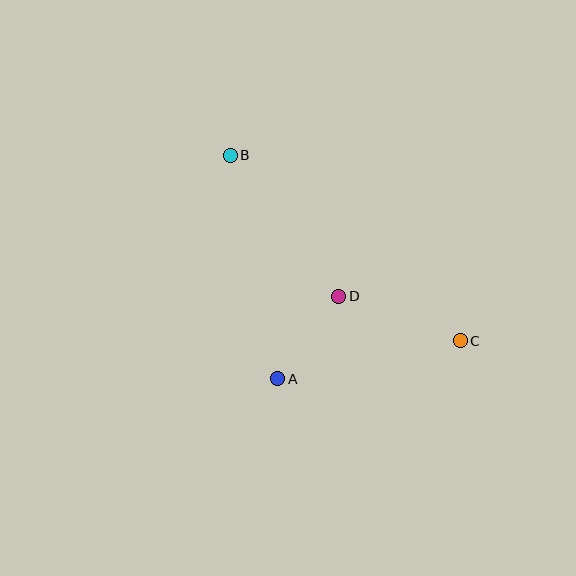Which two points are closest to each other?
Points A and D are closest to each other.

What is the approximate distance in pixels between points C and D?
The distance between C and D is approximately 129 pixels.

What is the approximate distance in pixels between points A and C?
The distance between A and C is approximately 186 pixels.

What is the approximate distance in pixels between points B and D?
The distance between B and D is approximately 178 pixels.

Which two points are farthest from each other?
Points B and C are farthest from each other.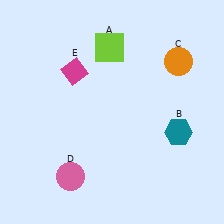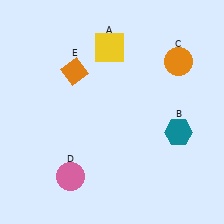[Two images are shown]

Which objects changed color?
A changed from lime to yellow. E changed from magenta to orange.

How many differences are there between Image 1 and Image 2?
There are 2 differences between the two images.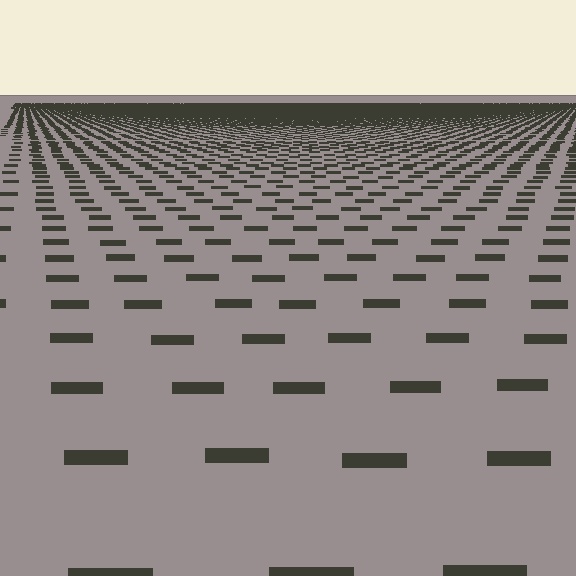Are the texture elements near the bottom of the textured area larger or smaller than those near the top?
Larger. Near the bottom, elements are closer to the viewer and appear at a bigger on-screen size.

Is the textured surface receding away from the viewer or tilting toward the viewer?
The surface is receding away from the viewer. Texture elements get smaller and denser toward the top.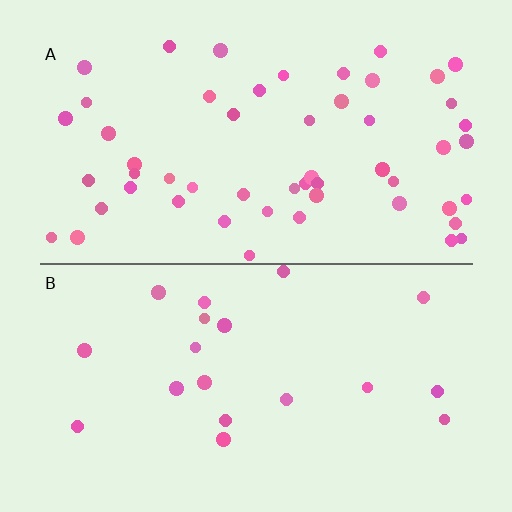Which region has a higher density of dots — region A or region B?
A (the top).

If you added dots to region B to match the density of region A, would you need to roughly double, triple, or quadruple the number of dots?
Approximately triple.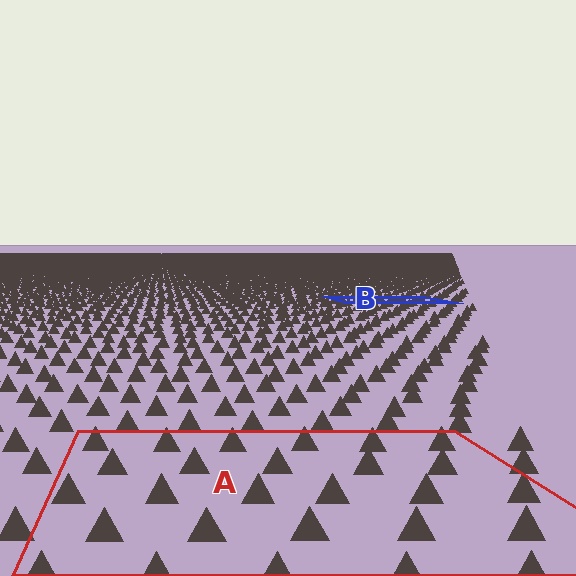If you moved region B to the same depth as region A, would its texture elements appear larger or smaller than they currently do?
They would appear larger. At a closer depth, the same texture elements are projected at a bigger on-screen size.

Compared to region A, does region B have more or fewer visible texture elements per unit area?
Region B has more texture elements per unit area — they are packed more densely because it is farther away.